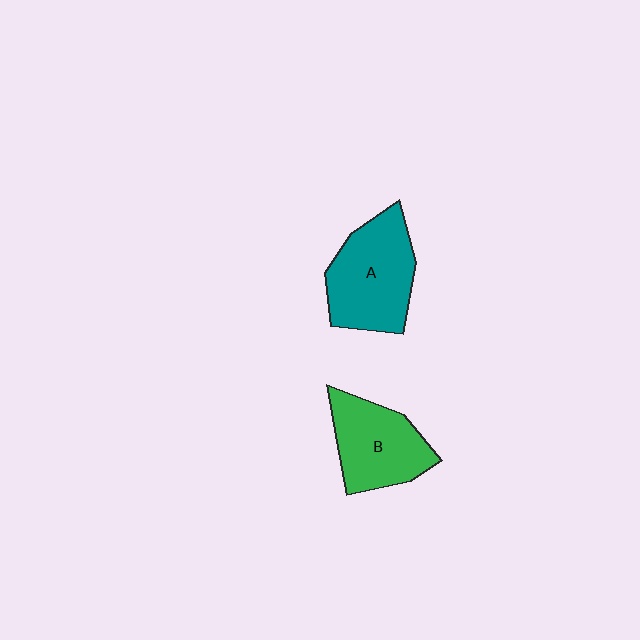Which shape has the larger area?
Shape A (teal).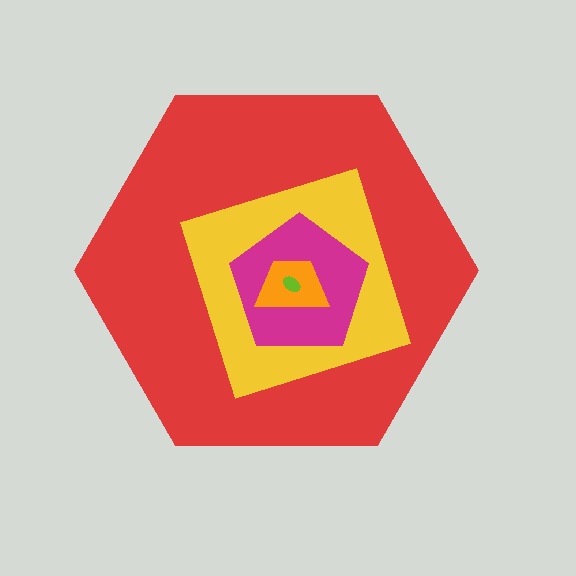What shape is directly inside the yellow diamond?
The magenta pentagon.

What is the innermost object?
The lime ellipse.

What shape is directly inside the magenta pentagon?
The orange trapezoid.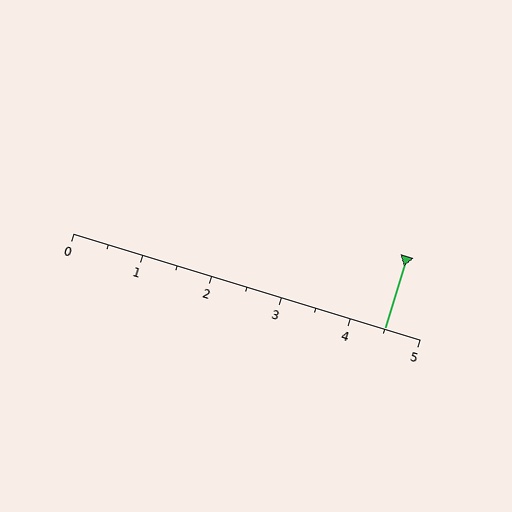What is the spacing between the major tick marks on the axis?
The major ticks are spaced 1 apart.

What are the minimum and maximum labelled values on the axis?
The axis runs from 0 to 5.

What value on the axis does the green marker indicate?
The marker indicates approximately 4.5.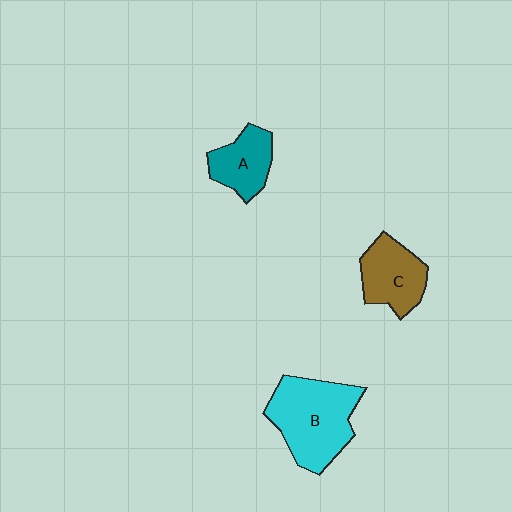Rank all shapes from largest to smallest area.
From largest to smallest: B (cyan), C (brown), A (teal).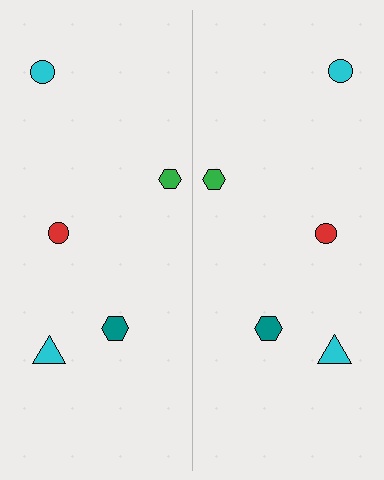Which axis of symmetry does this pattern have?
The pattern has a vertical axis of symmetry running through the center of the image.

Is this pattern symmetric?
Yes, this pattern has bilateral (reflection) symmetry.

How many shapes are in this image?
There are 10 shapes in this image.